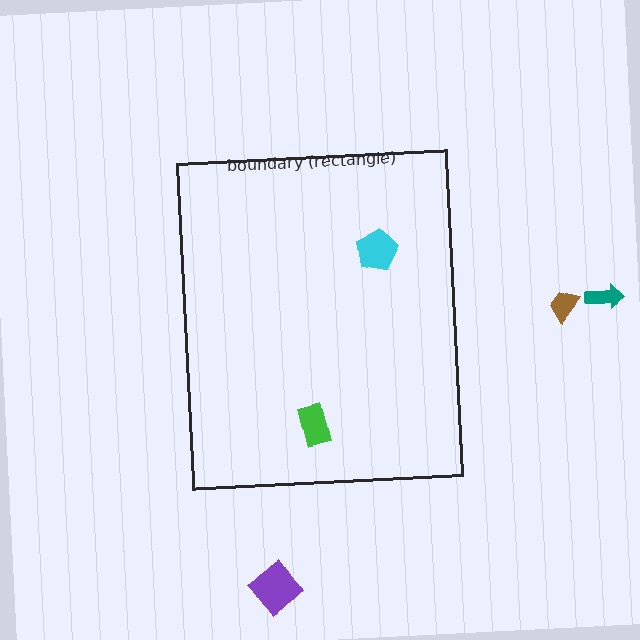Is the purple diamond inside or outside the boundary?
Outside.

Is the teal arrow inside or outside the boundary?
Outside.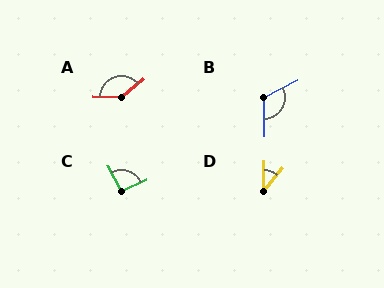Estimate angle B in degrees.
Approximately 116 degrees.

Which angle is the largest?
A, at approximately 140 degrees.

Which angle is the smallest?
D, at approximately 39 degrees.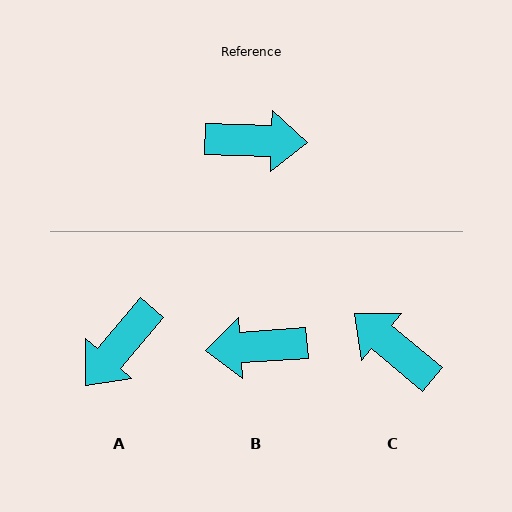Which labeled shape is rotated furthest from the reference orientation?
B, about 174 degrees away.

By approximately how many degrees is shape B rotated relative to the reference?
Approximately 174 degrees clockwise.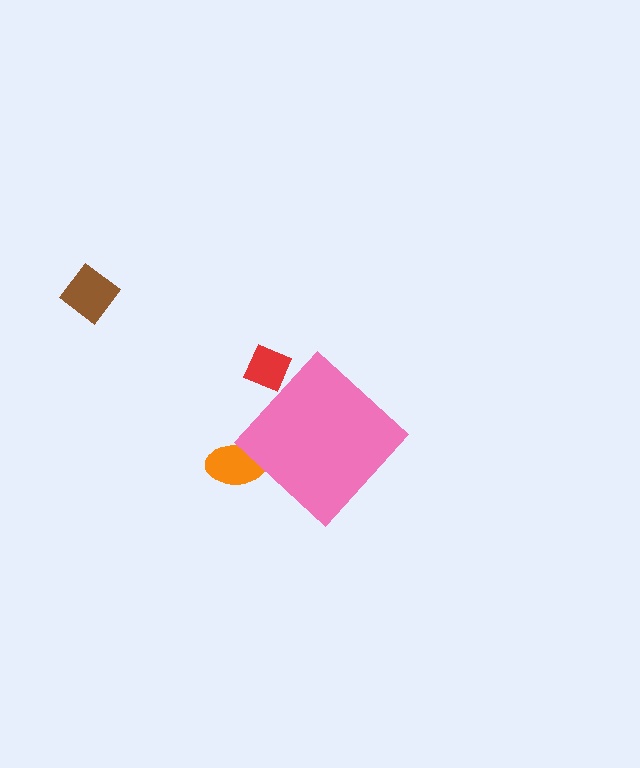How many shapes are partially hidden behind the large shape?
2 shapes are partially hidden.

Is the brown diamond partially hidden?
No, the brown diamond is fully visible.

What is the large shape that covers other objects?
A pink diamond.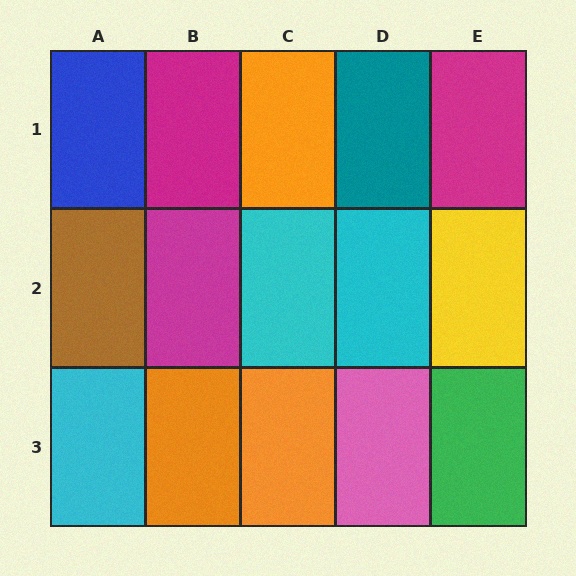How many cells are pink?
1 cell is pink.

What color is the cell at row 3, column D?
Pink.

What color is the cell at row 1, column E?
Magenta.